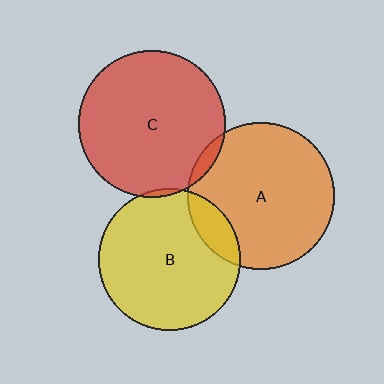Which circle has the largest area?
Circle C (red).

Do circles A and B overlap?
Yes.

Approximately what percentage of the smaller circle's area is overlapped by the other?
Approximately 15%.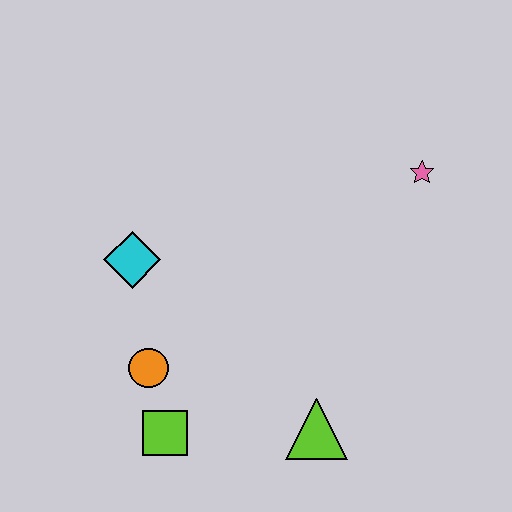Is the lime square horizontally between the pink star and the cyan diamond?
Yes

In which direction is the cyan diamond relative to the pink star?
The cyan diamond is to the left of the pink star.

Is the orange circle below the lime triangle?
No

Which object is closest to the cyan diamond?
The orange circle is closest to the cyan diamond.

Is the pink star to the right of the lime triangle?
Yes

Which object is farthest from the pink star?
The lime square is farthest from the pink star.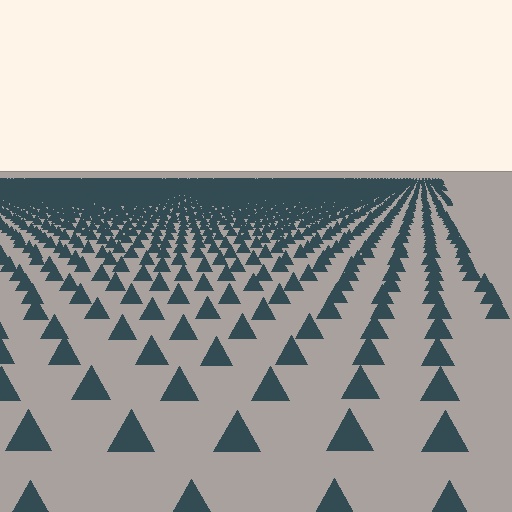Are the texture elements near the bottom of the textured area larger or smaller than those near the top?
Larger. Near the bottom, elements are closer to the viewer and appear at a bigger on-screen size.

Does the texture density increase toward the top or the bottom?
Density increases toward the top.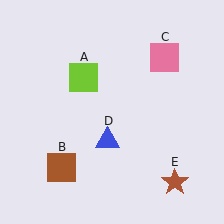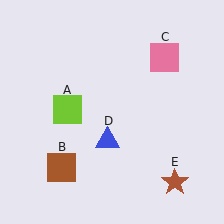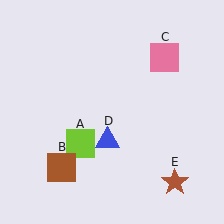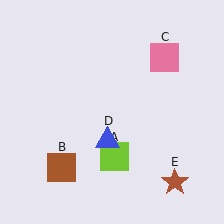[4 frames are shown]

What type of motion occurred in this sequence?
The lime square (object A) rotated counterclockwise around the center of the scene.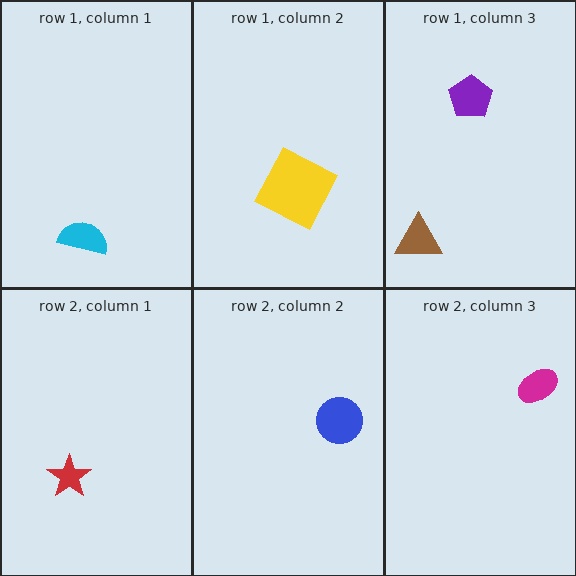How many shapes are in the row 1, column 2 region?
1.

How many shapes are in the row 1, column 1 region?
1.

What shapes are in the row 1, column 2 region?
The yellow square.